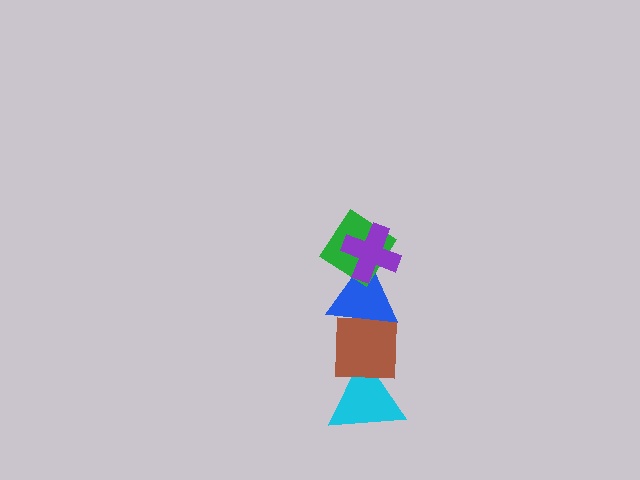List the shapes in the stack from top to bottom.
From top to bottom: the purple cross, the green diamond, the blue triangle, the brown square, the cyan triangle.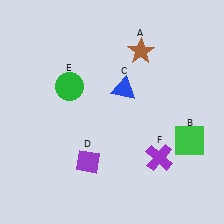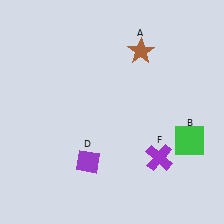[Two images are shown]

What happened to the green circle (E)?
The green circle (E) was removed in Image 2. It was in the top-left area of Image 1.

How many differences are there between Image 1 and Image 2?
There are 2 differences between the two images.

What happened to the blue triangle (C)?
The blue triangle (C) was removed in Image 2. It was in the top-right area of Image 1.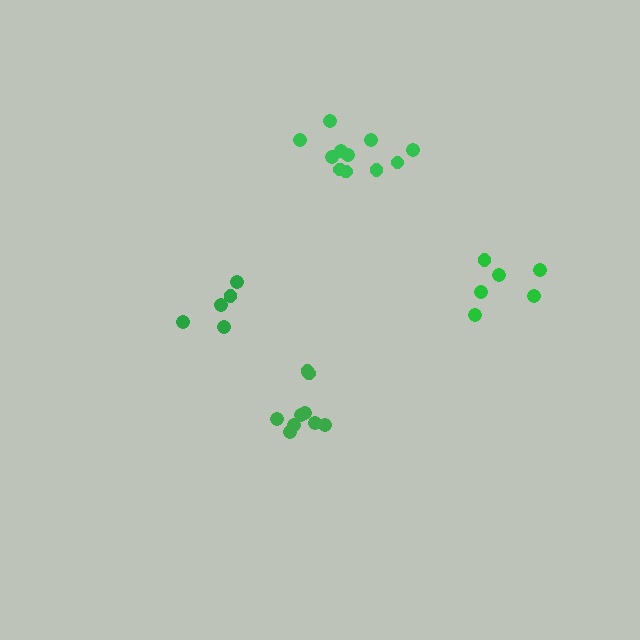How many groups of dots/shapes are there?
There are 4 groups.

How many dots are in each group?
Group 1: 11 dots, Group 2: 6 dots, Group 3: 5 dots, Group 4: 9 dots (31 total).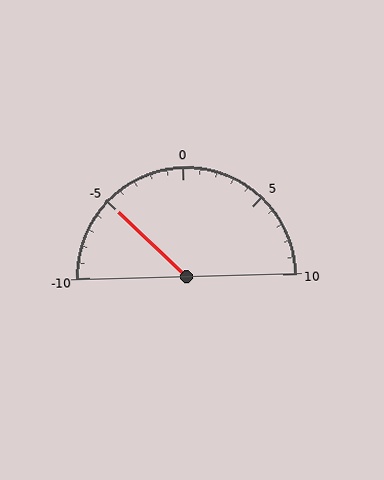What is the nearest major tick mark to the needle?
The nearest major tick mark is -5.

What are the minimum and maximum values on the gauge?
The gauge ranges from -10 to 10.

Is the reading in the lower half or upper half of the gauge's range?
The reading is in the lower half of the range (-10 to 10).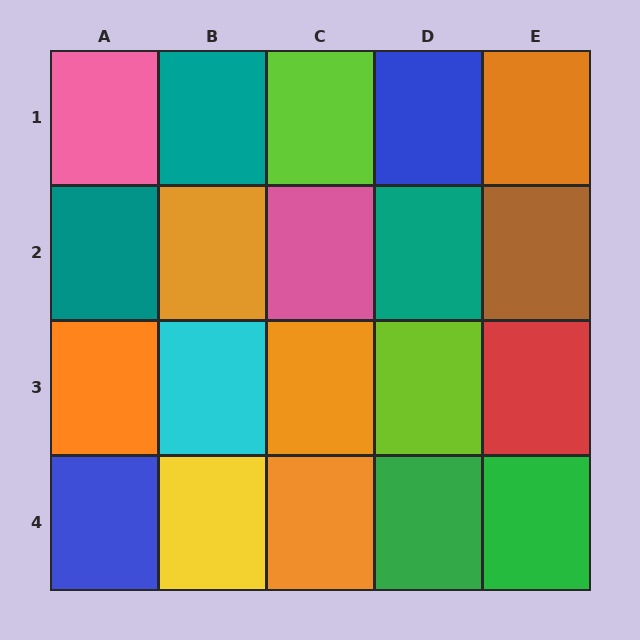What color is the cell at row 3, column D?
Lime.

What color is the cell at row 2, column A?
Teal.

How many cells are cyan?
1 cell is cyan.